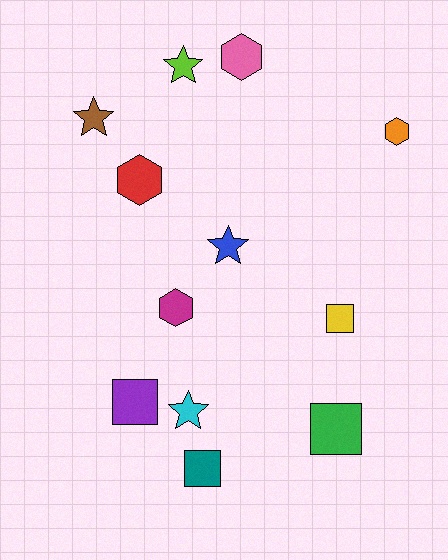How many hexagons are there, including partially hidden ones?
There are 4 hexagons.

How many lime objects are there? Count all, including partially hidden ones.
There is 1 lime object.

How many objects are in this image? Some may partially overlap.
There are 12 objects.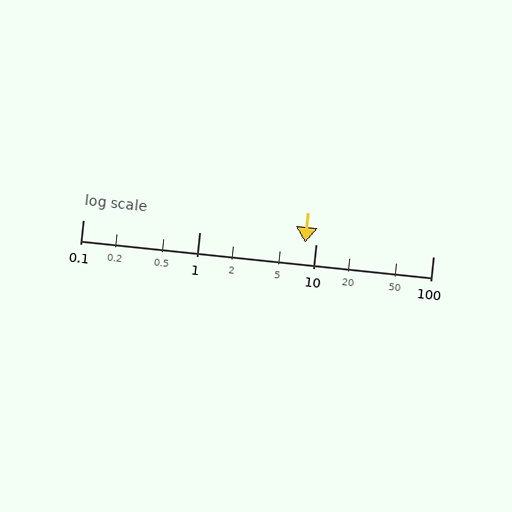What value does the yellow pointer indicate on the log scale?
The pointer indicates approximately 8.1.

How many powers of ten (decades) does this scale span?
The scale spans 3 decades, from 0.1 to 100.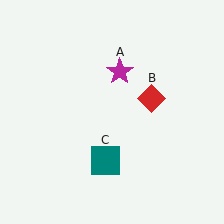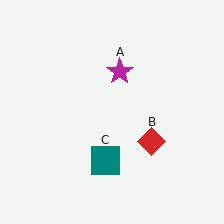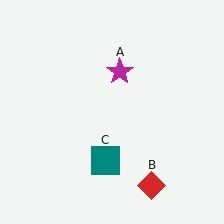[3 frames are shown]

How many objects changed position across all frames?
1 object changed position: red diamond (object B).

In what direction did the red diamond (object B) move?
The red diamond (object B) moved down.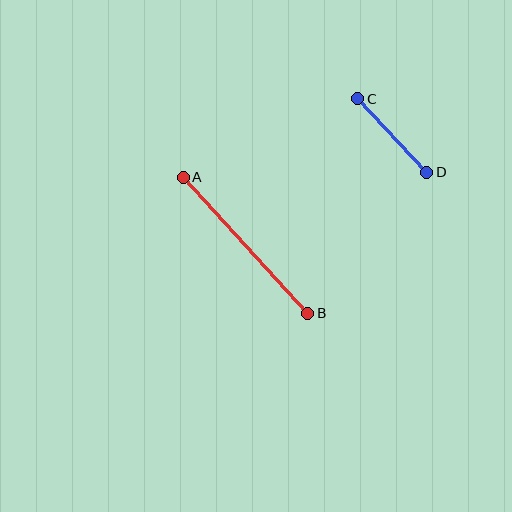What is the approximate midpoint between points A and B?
The midpoint is at approximately (245, 245) pixels.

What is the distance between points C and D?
The distance is approximately 100 pixels.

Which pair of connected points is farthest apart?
Points A and B are farthest apart.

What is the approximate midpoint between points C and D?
The midpoint is at approximately (392, 135) pixels.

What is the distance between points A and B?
The distance is approximately 185 pixels.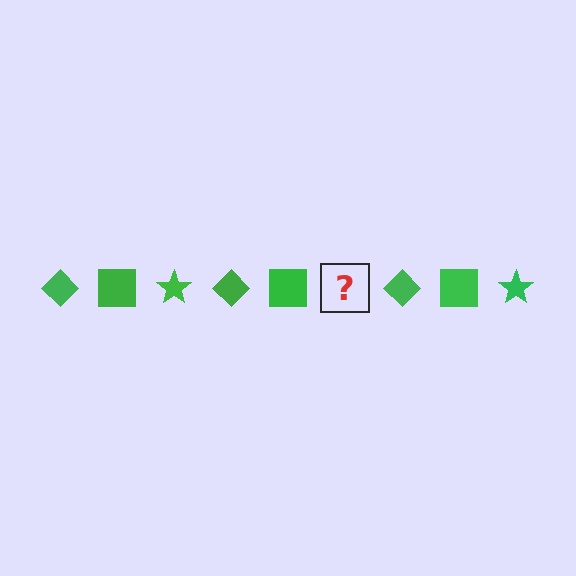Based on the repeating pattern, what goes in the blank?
The blank should be a green star.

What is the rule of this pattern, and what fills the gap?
The rule is that the pattern cycles through diamond, square, star shapes in green. The gap should be filled with a green star.